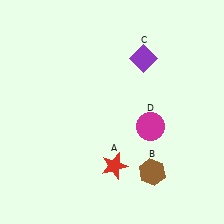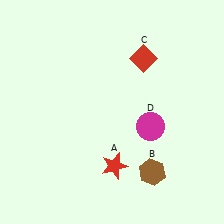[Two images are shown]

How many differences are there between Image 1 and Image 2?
There is 1 difference between the two images.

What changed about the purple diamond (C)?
In Image 1, C is purple. In Image 2, it changed to red.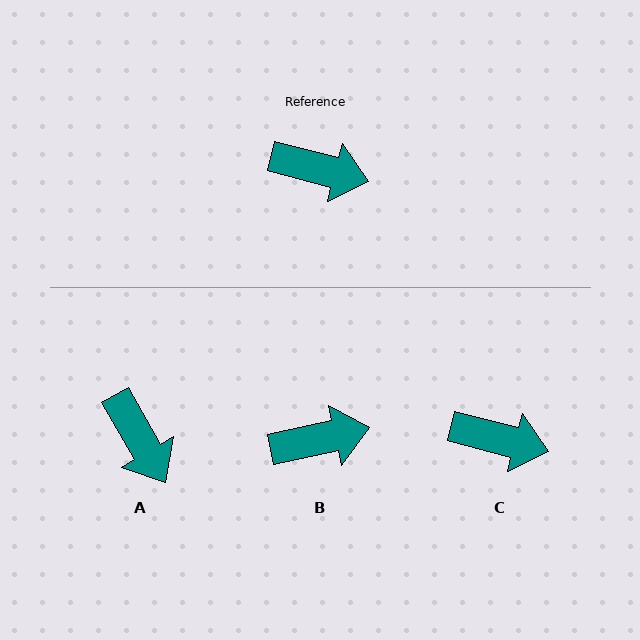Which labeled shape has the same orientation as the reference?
C.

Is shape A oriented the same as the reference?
No, it is off by about 46 degrees.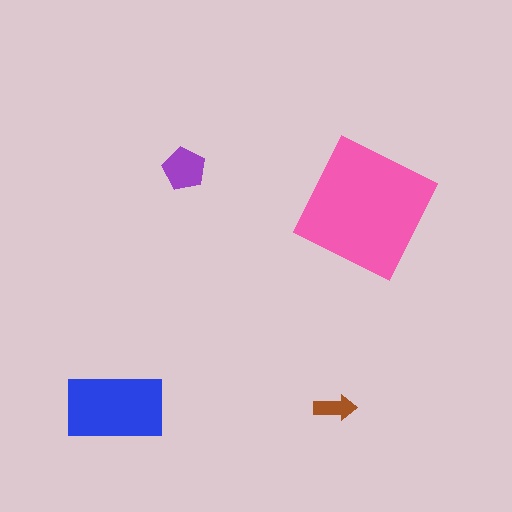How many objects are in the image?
There are 4 objects in the image.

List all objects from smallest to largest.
The brown arrow, the purple pentagon, the blue rectangle, the pink square.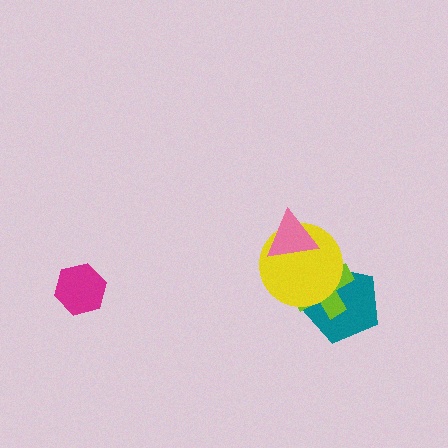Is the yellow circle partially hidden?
Yes, it is partially covered by another shape.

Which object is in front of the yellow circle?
The pink triangle is in front of the yellow circle.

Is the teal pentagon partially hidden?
Yes, it is partially covered by another shape.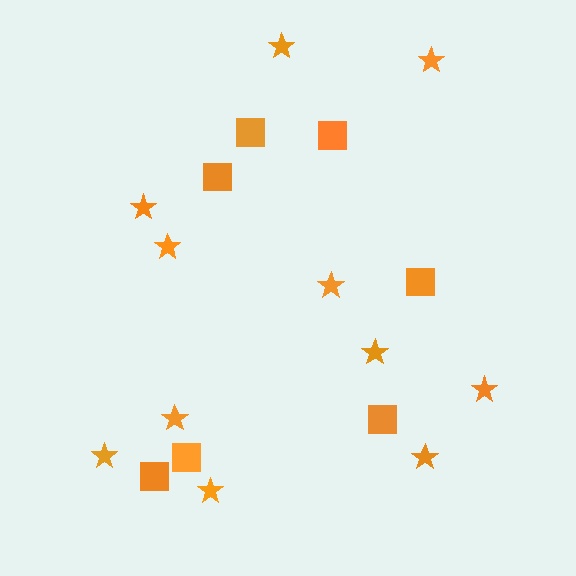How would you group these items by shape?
There are 2 groups: one group of stars (11) and one group of squares (7).